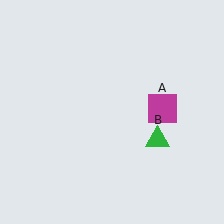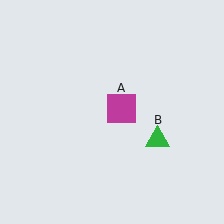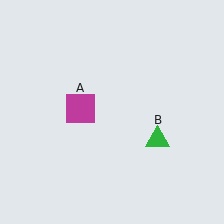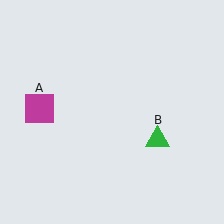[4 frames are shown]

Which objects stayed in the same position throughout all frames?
Green triangle (object B) remained stationary.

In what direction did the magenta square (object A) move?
The magenta square (object A) moved left.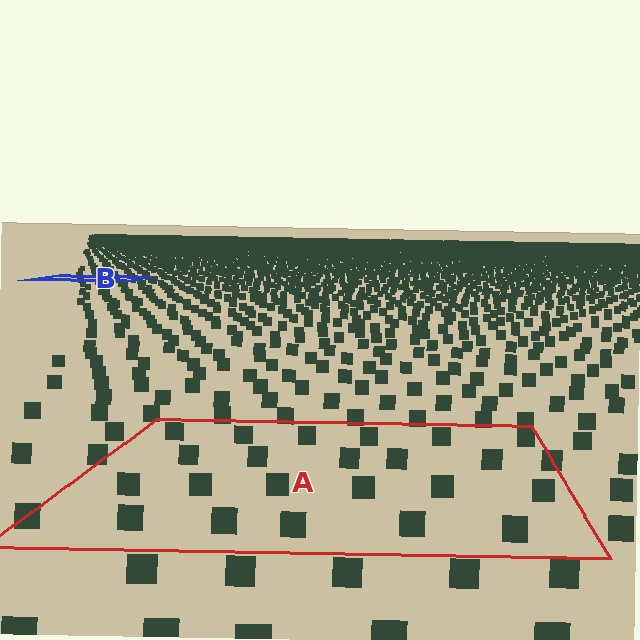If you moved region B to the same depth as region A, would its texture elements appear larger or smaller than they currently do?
They would appear larger. At a closer depth, the same texture elements are projected at a bigger on-screen size.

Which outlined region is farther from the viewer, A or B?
Region B is farther from the viewer — the texture elements inside it appear smaller and more densely packed.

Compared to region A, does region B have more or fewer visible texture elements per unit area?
Region B has more texture elements per unit area — they are packed more densely because it is farther away.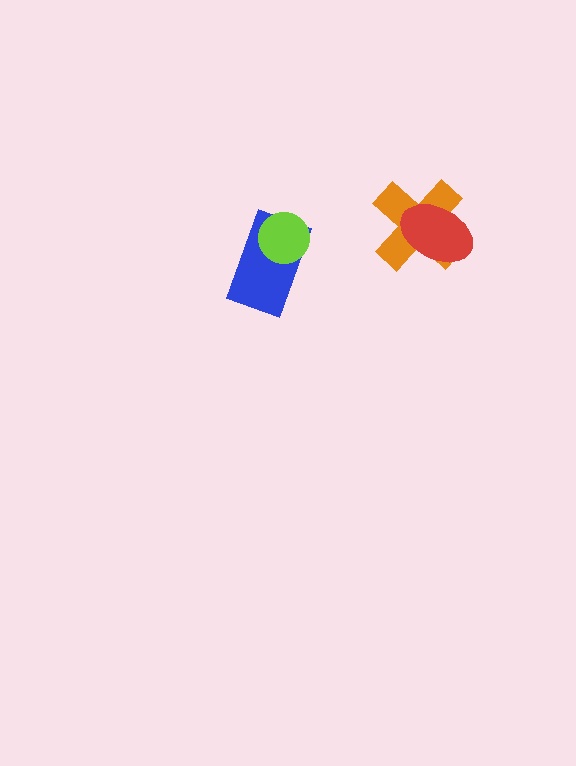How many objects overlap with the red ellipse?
1 object overlaps with the red ellipse.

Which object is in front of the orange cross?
The red ellipse is in front of the orange cross.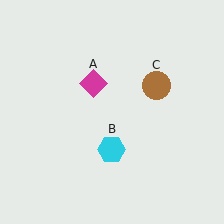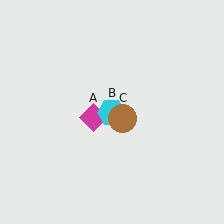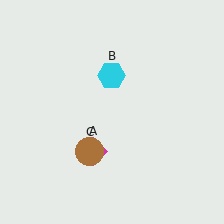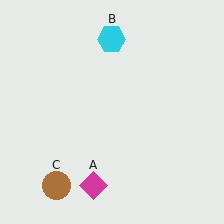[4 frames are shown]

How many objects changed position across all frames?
3 objects changed position: magenta diamond (object A), cyan hexagon (object B), brown circle (object C).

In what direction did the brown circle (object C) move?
The brown circle (object C) moved down and to the left.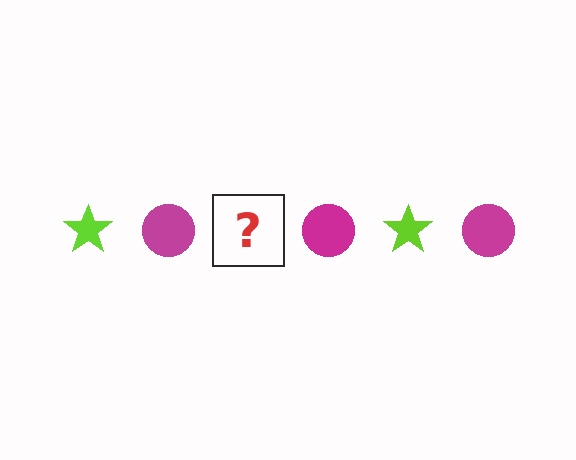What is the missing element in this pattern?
The missing element is a lime star.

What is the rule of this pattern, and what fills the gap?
The rule is that the pattern alternates between lime star and magenta circle. The gap should be filled with a lime star.